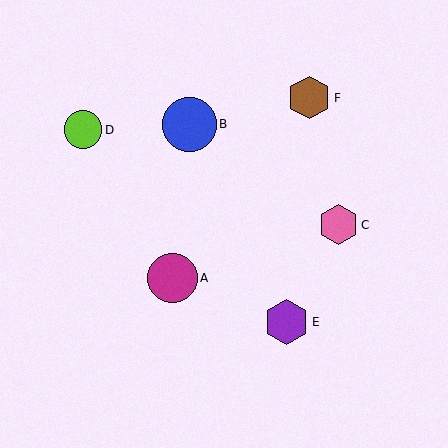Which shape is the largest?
The blue circle (labeled B) is the largest.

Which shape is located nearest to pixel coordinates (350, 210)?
The pink hexagon (labeled C) at (338, 225) is nearest to that location.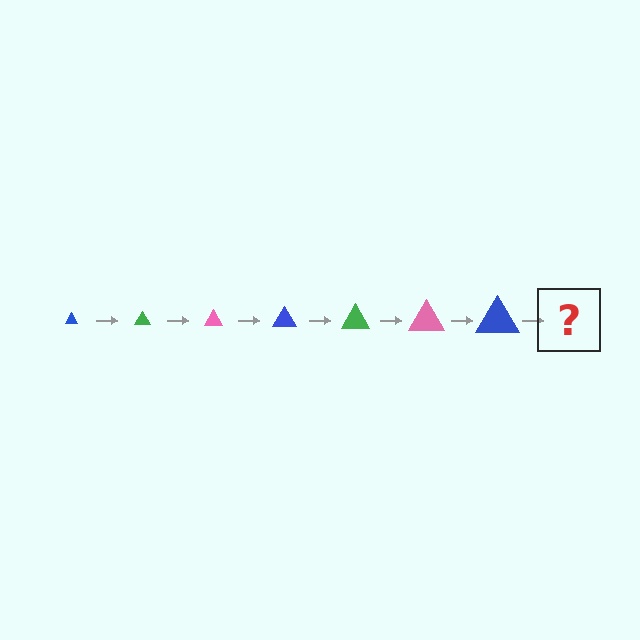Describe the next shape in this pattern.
It should be a green triangle, larger than the previous one.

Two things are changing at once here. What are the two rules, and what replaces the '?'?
The two rules are that the triangle grows larger each step and the color cycles through blue, green, and pink. The '?' should be a green triangle, larger than the previous one.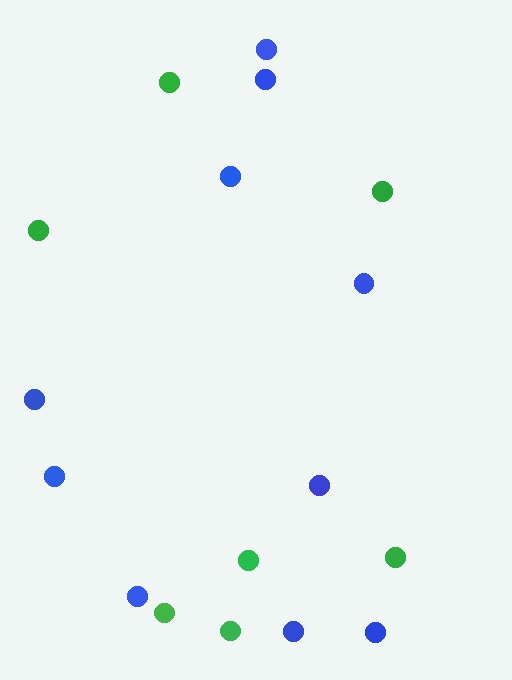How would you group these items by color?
There are 2 groups: one group of green circles (7) and one group of blue circles (10).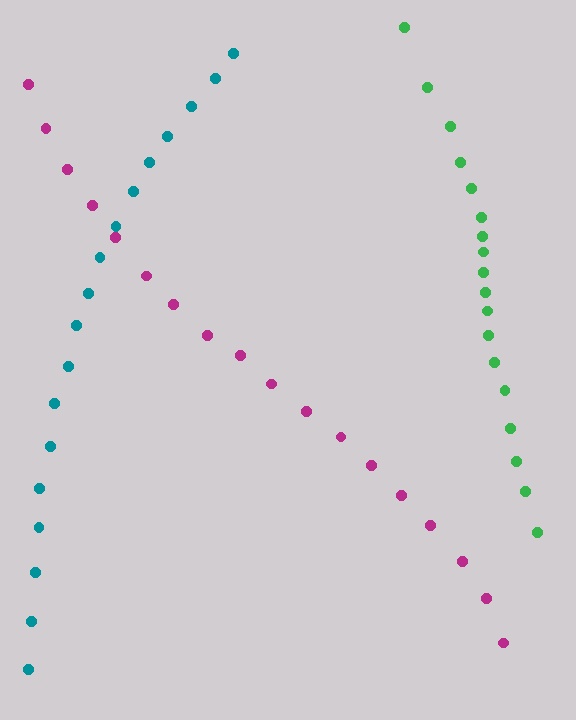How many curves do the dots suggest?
There are 3 distinct paths.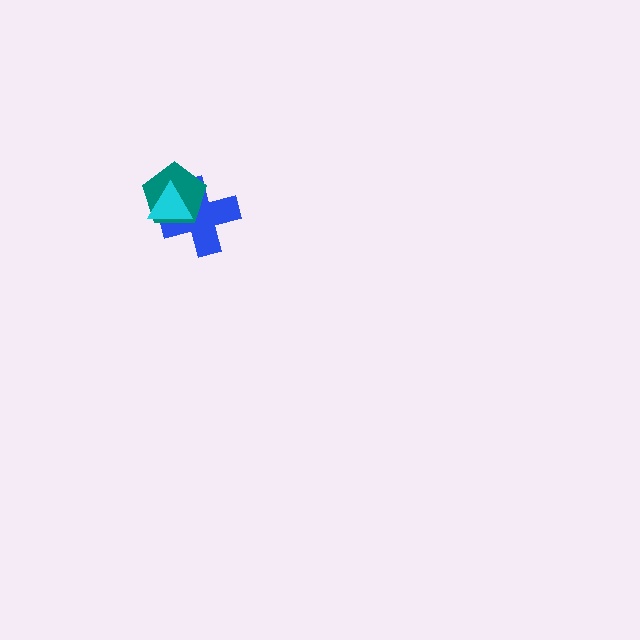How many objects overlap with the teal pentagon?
2 objects overlap with the teal pentagon.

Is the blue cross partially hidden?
Yes, it is partially covered by another shape.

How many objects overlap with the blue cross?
2 objects overlap with the blue cross.